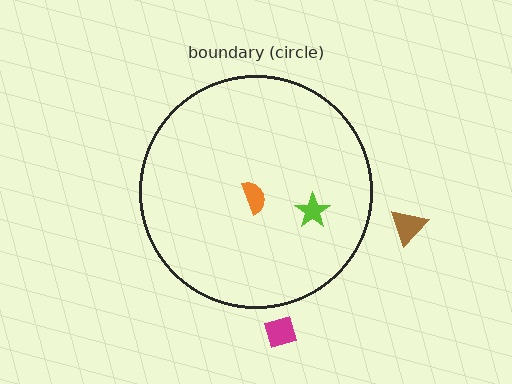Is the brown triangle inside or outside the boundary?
Outside.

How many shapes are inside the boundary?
2 inside, 2 outside.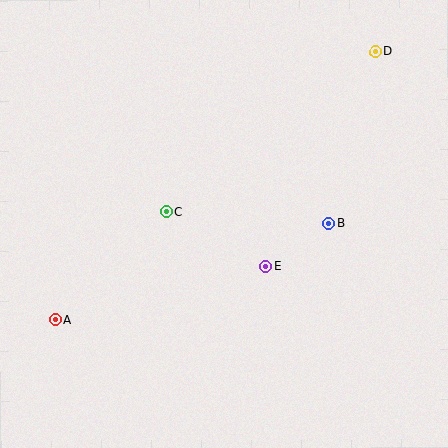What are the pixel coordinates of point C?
Point C is at (166, 212).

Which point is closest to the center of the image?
Point C at (166, 212) is closest to the center.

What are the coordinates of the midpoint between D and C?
The midpoint between D and C is at (271, 132).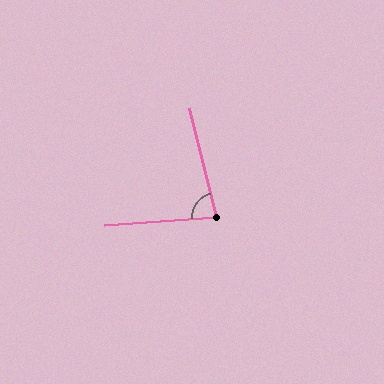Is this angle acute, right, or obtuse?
It is acute.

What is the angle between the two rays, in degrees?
Approximately 80 degrees.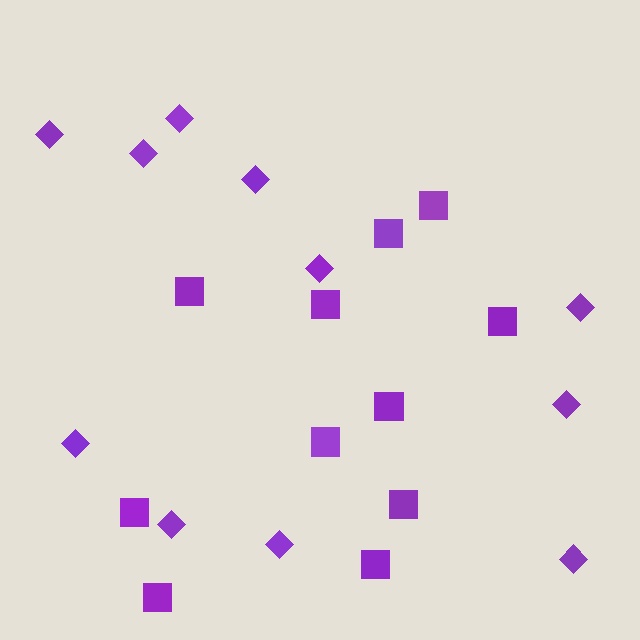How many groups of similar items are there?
There are 2 groups: one group of diamonds (11) and one group of squares (11).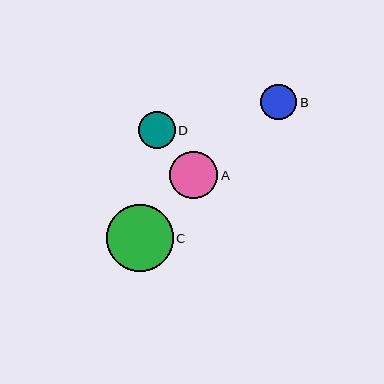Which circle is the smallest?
Circle B is the smallest with a size of approximately 36 pixels.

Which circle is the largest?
Circle C is the largest with a size of approximately 67 pixels.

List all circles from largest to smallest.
From largest to smallest: C, A, D, B.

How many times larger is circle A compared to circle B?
Circle A is approximately 1.3 times the size of circle B.